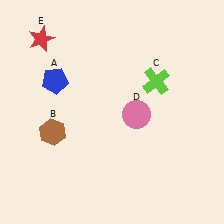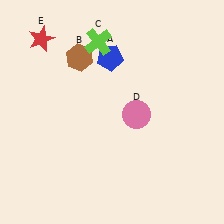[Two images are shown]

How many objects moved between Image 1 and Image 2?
3 objects moved between the two images.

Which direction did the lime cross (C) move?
The lime cross (C) moved left.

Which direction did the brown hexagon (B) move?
The brown hexagon (B) moved up.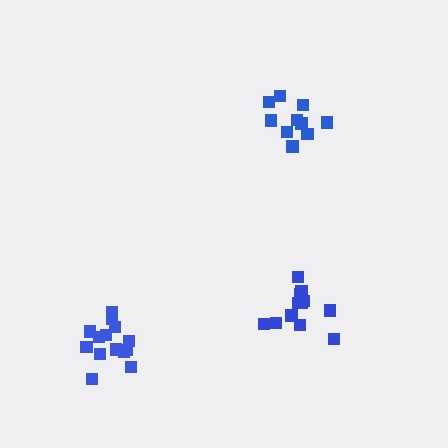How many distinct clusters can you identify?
There are 3 distinct clusters.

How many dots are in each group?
Group 1: 14 dots, Group 2: 12 dots, Group 3: 10 dots (36 total).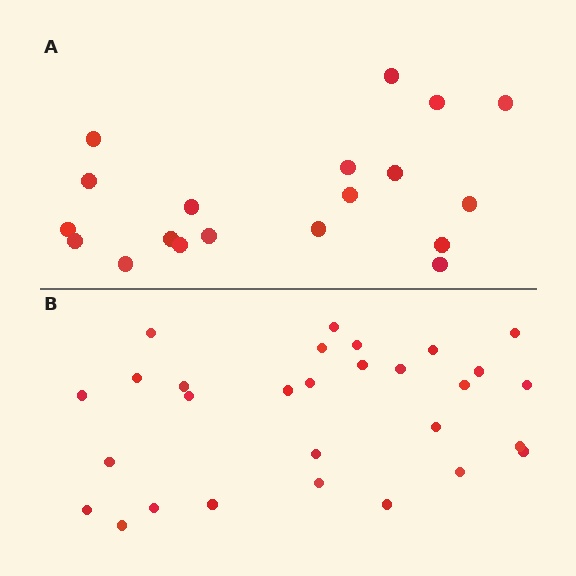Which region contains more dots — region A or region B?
Region B (the bottom region) has more dots.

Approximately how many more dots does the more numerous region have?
Region B has roughly 10 or so more dots than region A.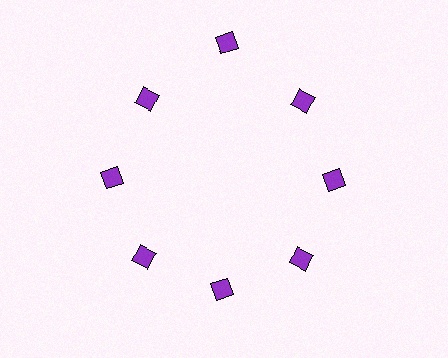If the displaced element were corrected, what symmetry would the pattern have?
It would have 8-fold rotational symmetry — the pattern would map onto itself every 45 degrees.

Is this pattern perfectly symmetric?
No. The 8 purple diamonds are arranged in a ring, but one element near the 12 o'clock position is pushed outward from the center, breaking the 8-fold rotational symmetry.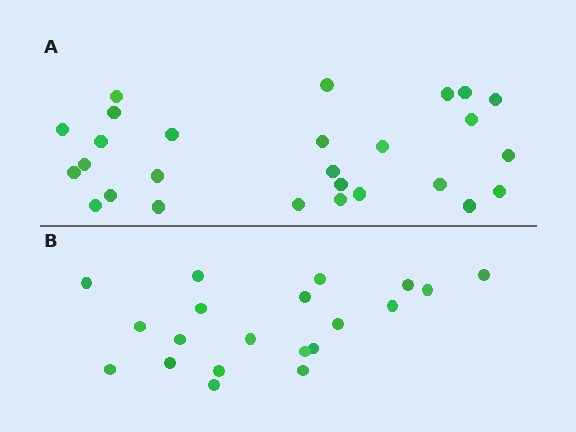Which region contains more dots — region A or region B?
Region A (the top region) has more dots.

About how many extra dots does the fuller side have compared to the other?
Region A has roughly 8 or so more dots than region B.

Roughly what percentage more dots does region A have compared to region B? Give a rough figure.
About 35% more.